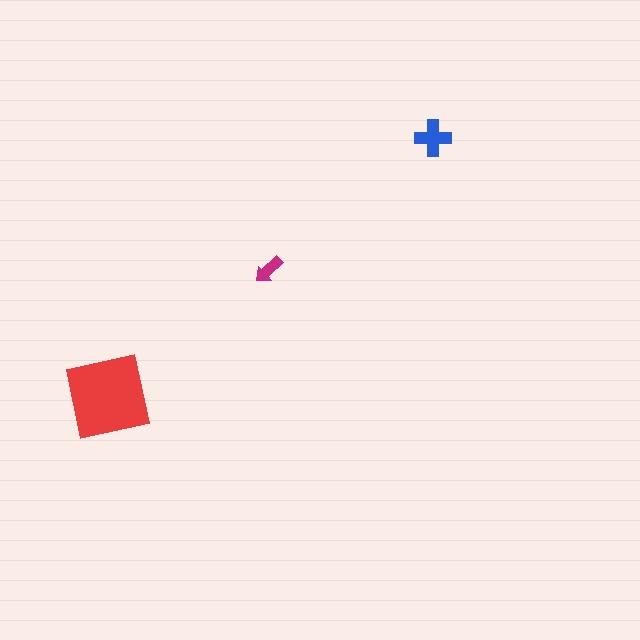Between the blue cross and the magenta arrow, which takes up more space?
The blue cross.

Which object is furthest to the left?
The red square is leftmost.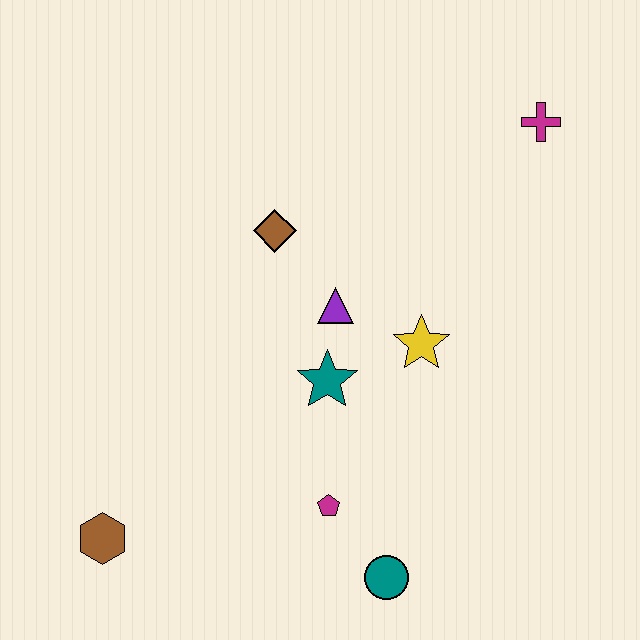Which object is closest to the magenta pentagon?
The teal circle is closest to the magenta pentagon.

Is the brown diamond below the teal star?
No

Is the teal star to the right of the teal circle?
No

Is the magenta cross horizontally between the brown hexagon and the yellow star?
No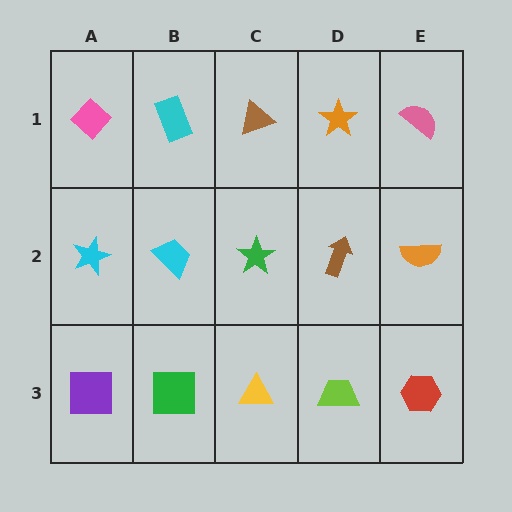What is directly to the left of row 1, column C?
A cyan rectangle.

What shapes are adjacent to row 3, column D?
A brown arrow (row 2, column D), a yellow triangle (row 3, column C), a red hexagon (row 3, column E).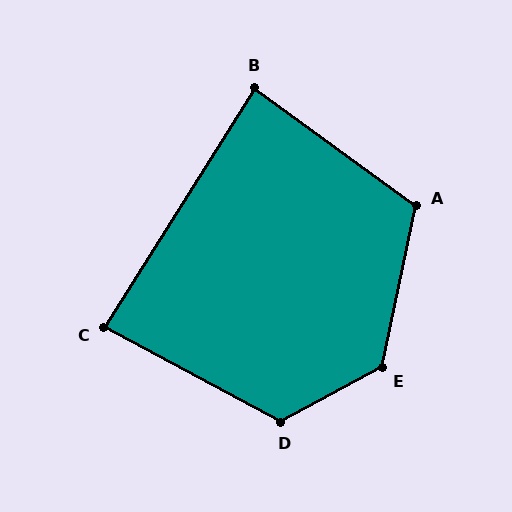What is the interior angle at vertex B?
Approximately 86 degrees (approximately right).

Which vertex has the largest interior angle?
E, at approximately 130 degrees.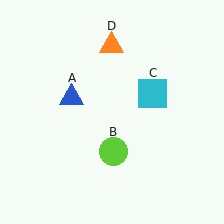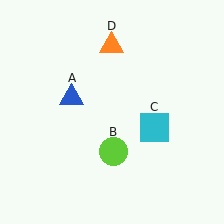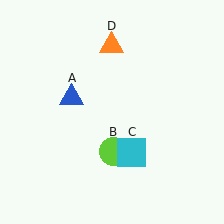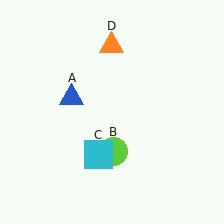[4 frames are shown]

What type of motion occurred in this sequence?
The cyan square (object C) rotated clockwise around the center of the scene.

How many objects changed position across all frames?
1 object changed position: cyan square (object C).